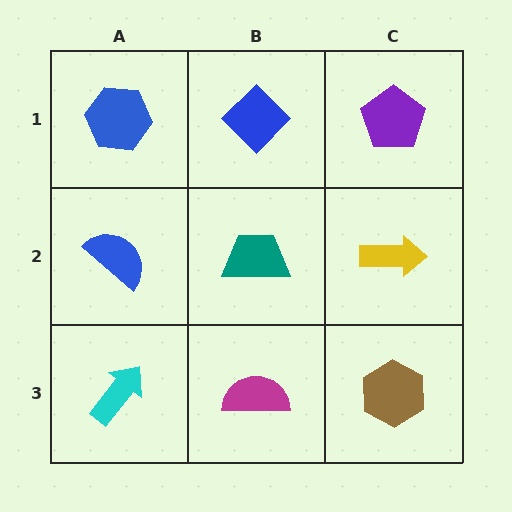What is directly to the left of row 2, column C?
A teal trapezoid.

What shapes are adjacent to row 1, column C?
A yellow arrow (row 2, column C), a blue diamond (row 1, column B).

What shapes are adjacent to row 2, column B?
A blue diamond (row 1, column B), a magenta semicircle (row 3, column B), a blue semicircle (row 2, column A), a yellow arrow (row 2, column C).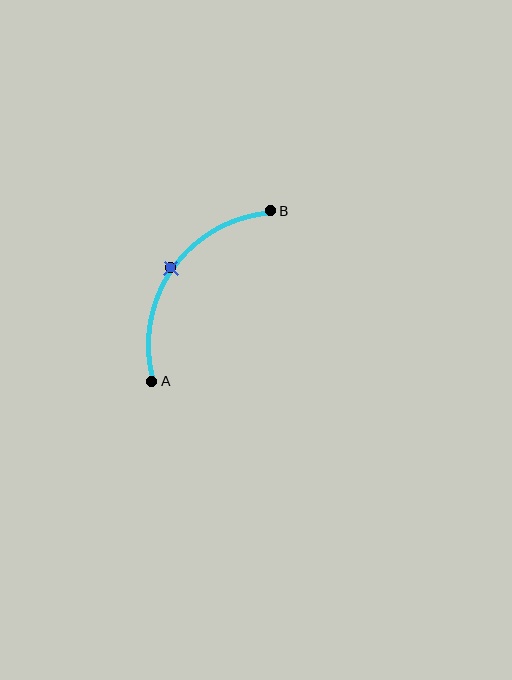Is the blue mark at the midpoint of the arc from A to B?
Yes. The blue mark lies on the arc at equal arc-length from both A and B — it is the arc midpoint.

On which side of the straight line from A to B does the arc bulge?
The arc bulges above and to the left of the straight line connecting A and B.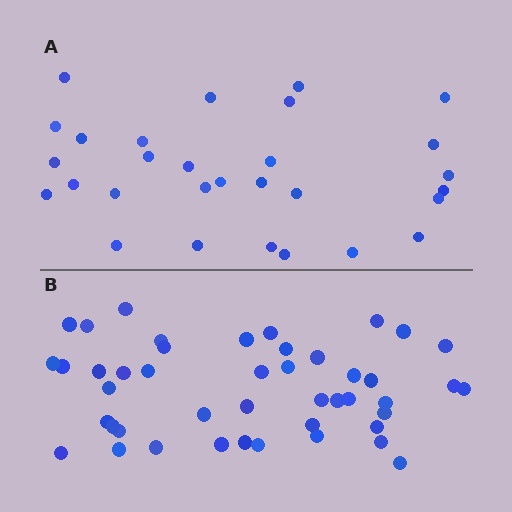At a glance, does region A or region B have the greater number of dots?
Region B (the bottom region) has more dots.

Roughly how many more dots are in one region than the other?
Region B has approximately 15 more dots than region A.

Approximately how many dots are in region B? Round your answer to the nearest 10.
About 40 dots. (The exact count is 45, which rounds to 40.)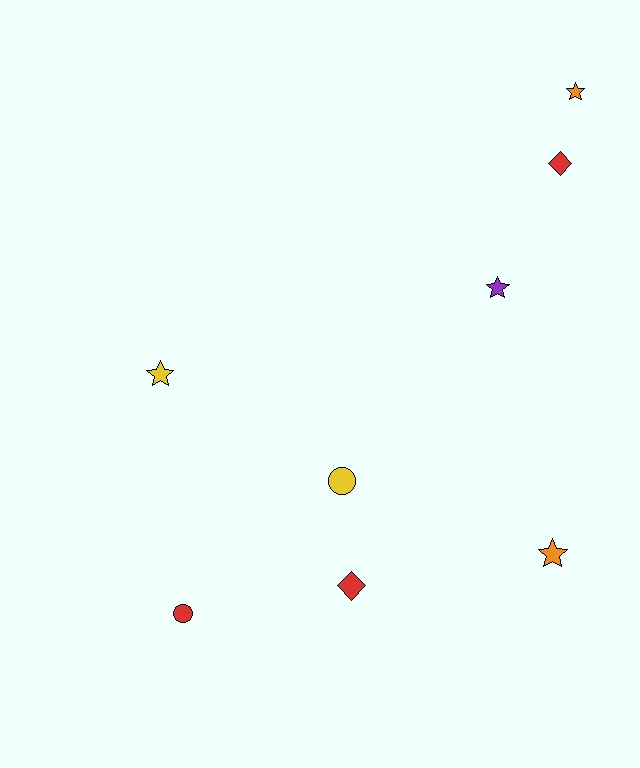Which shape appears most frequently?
Star, with 4 objects.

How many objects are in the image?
There are 8 objects.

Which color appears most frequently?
Red, with 3 objects.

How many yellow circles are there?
There is 1 yellow circle.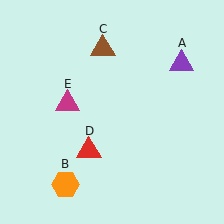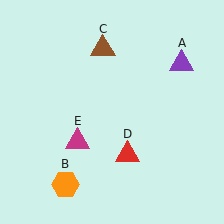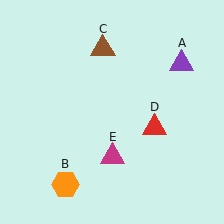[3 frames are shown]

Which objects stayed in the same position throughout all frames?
Purple triangle (object A) and orange hexagon (object B) and brown triangle (object C) remained stationary.